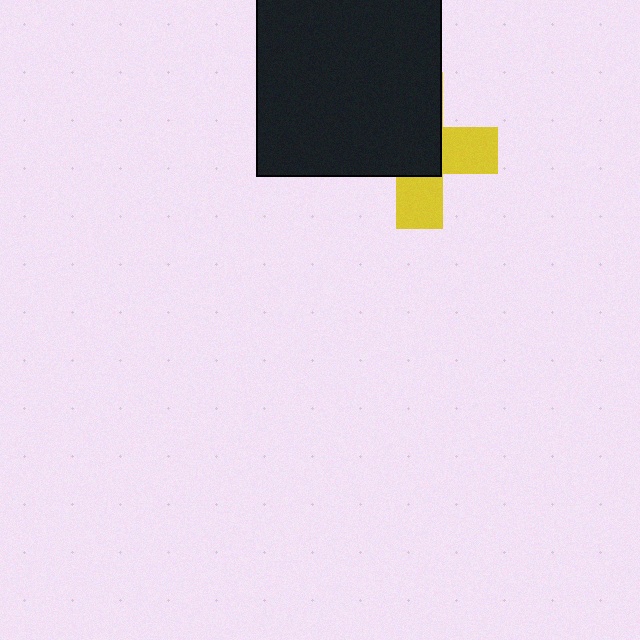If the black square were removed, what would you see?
You would see the complete yellow cross.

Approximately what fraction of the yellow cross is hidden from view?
Roughly 59% of the yellow cross is hidden behind the black square.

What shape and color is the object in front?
The object in front is a black square.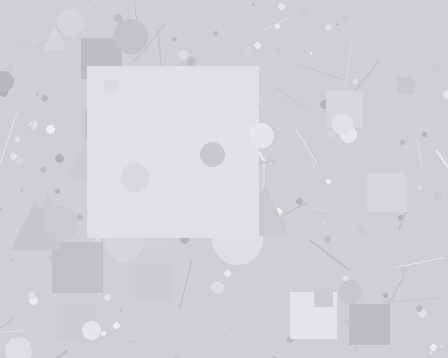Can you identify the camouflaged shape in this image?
The camouflaged shape is a square.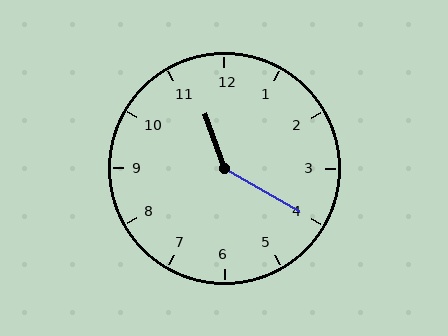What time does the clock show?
11:20.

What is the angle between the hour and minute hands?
Approximately 140 degrees.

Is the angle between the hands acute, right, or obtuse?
It is obtuse.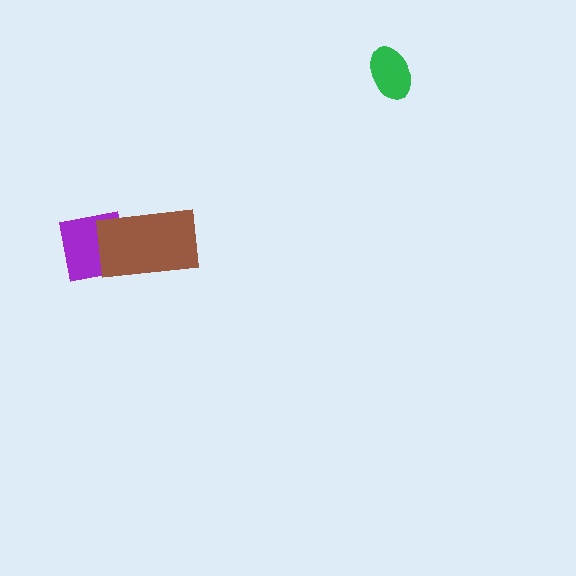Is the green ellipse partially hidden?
No, no other shape covers it.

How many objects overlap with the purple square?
1 object overlaps with the purple square.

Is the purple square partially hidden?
Yes, it is partially covered by another shape.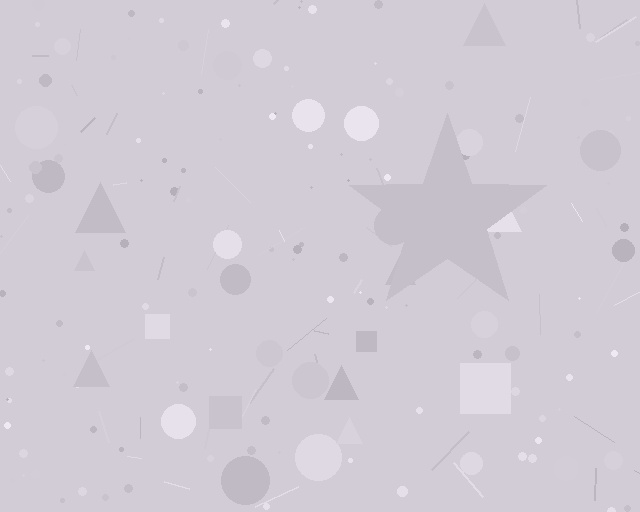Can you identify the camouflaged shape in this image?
The camouflaged shape is a star.